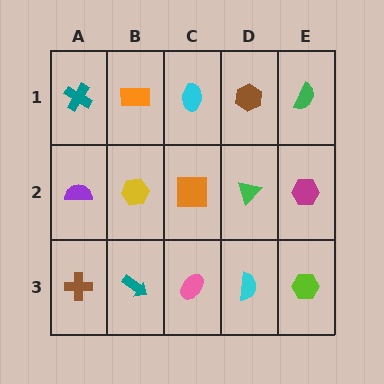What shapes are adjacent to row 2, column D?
A brown hexagon (row 1, column D), a cyan semicircle (row 3, column D), an orange square (row 2, column C), a magenta hexagon (row 2, column E).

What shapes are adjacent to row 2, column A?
A teal cross (row 1, column A), a brown cross (row 3, column A), a yellow hexagon (row 2, column B).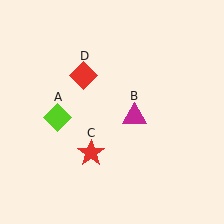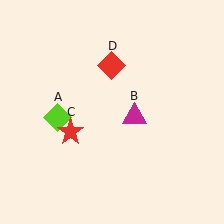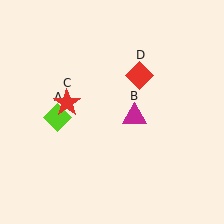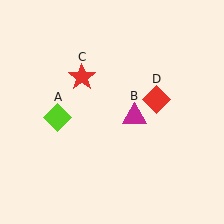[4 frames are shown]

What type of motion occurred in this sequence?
The red star (object C), red diamond (object D) rotated clockwise around the center of the scene.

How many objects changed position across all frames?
2 objects changed position: red star (object C), red diamond (object D).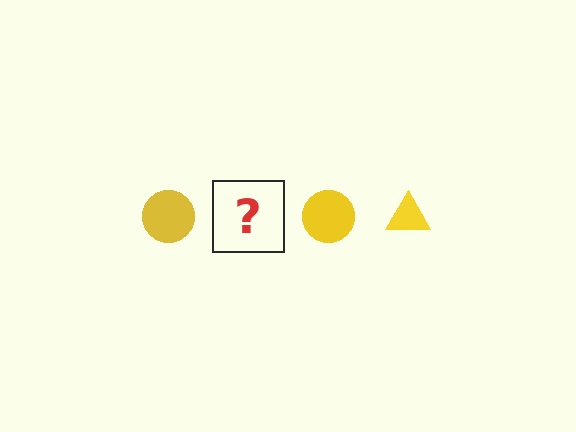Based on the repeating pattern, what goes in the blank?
The blank should be a yellow triangle.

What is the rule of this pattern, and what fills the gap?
The rule is that the pattern cycles through circle, triangle shapes in yellow. The gap should be filled with a yellow triangle.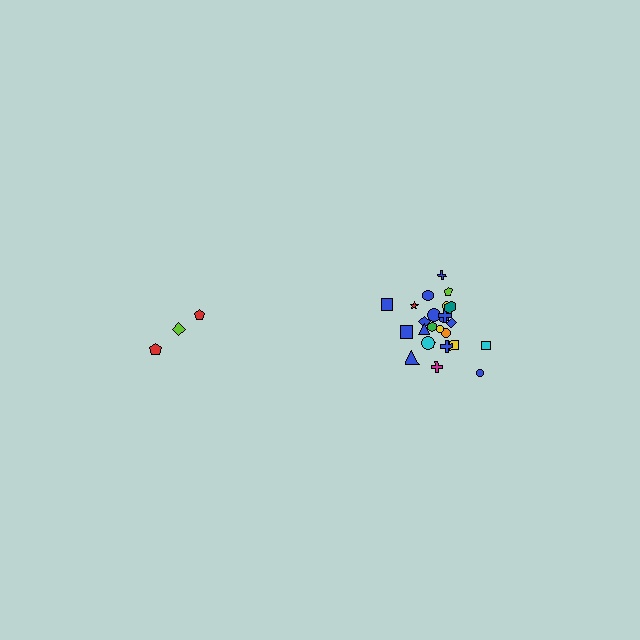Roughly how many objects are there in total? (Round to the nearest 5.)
Roughly 30 objects in total.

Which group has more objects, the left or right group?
The right group.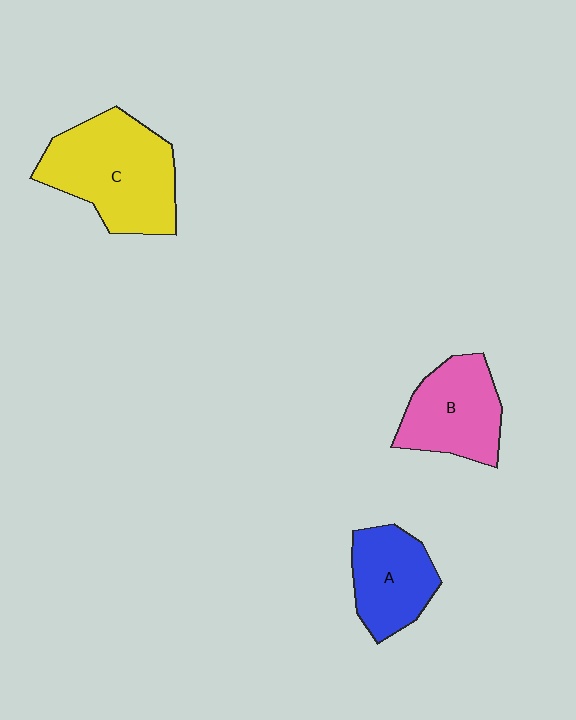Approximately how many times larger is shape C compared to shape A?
Approximately 1.7 times.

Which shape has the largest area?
Shape C (yellow).